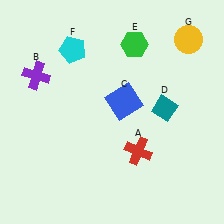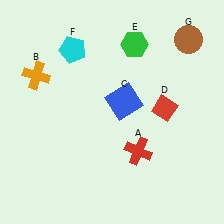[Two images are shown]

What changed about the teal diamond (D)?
In Image 1, D is teal. In Image 2, it changed to red.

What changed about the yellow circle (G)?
In Image 1, G is yellow. In Image 2, it changed to brown.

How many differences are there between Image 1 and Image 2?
There are 3 differences between the two images.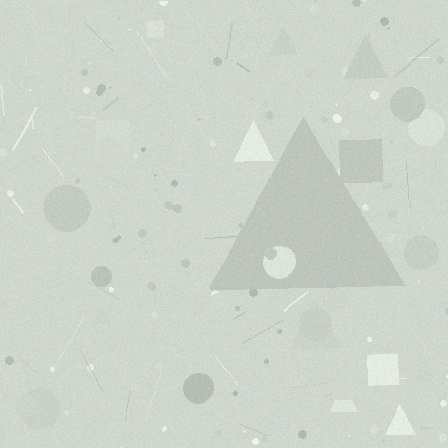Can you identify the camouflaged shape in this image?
The camouflaged shape is a triangle.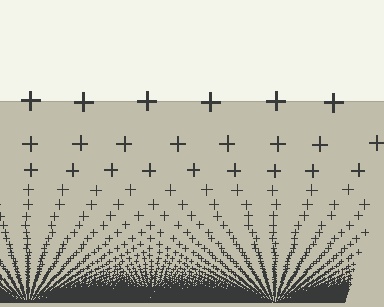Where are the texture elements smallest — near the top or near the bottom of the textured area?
Near the bottom.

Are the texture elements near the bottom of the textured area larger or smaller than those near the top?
Smaller. The gradient is inverted — elements near the bottom are smaller and denser.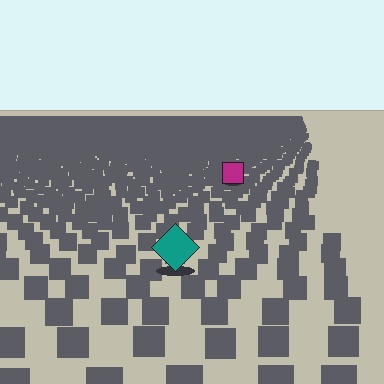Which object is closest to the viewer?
The teal diamond is closest. The texture marks near it are larger and more spread out.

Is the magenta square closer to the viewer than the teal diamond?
No. The teal diamond is closer — you can tell from the texture gradient: the ground texture is coarser near it.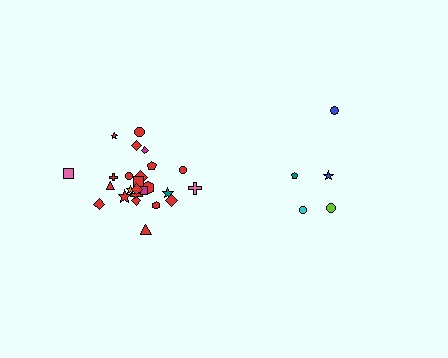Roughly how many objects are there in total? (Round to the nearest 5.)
Roughly 30 objects in total.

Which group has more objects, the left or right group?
The left group.